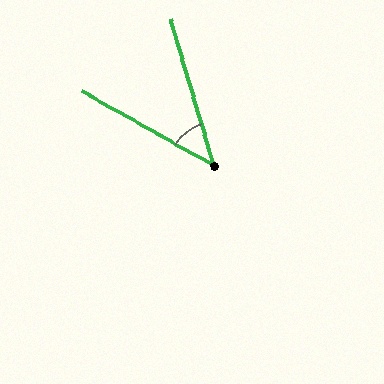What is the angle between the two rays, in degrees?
Approximately 44 degrees.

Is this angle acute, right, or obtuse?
It is acute.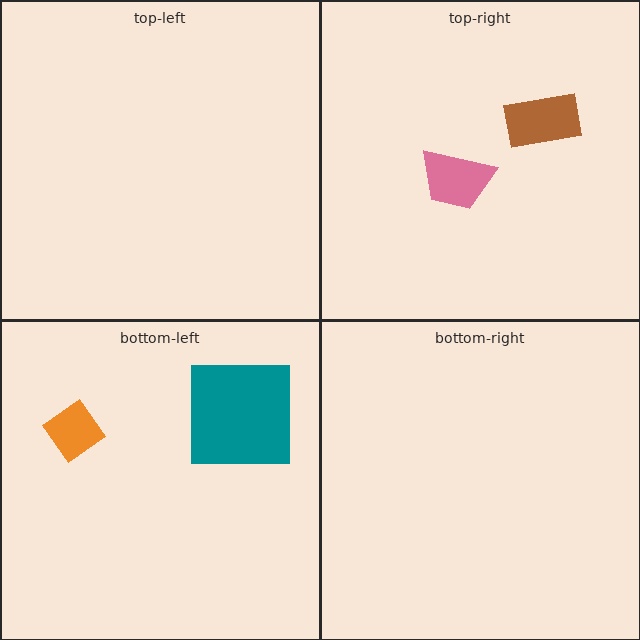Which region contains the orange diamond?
The bottom-left region.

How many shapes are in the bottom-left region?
2.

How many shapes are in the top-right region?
2.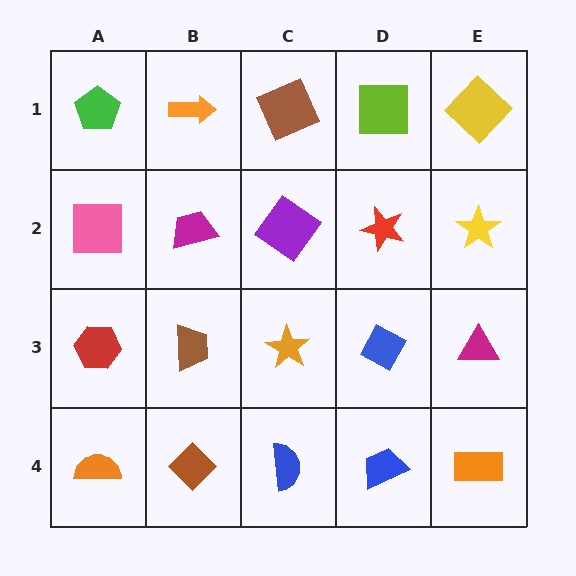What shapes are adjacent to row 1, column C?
A purple diamond (row 2, column C), an orange arrow (row 1, column B), a lime square (row 1, column D).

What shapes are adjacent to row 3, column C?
A purple diamond (row 2, column C), a blue semicircle (row 4, column C), a brown trapezoid (row 3, column B), a blue diamond (row 3, column D).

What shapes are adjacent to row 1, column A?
A pink square (row 2, column A), an orange arrow (row 1, column B).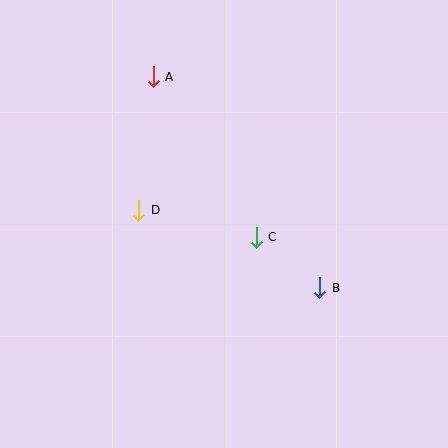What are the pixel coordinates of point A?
Point A is at (153, 77).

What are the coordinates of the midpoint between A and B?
The midpoint between A and B is at (236, 182).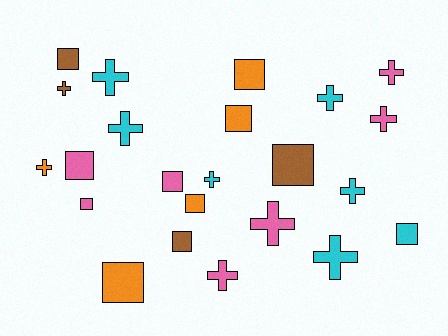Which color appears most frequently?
Pink, with 7 objects.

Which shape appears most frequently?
Cross, with 12 objects.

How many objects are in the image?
There are 23 objects.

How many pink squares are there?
There are 3 pink squares.